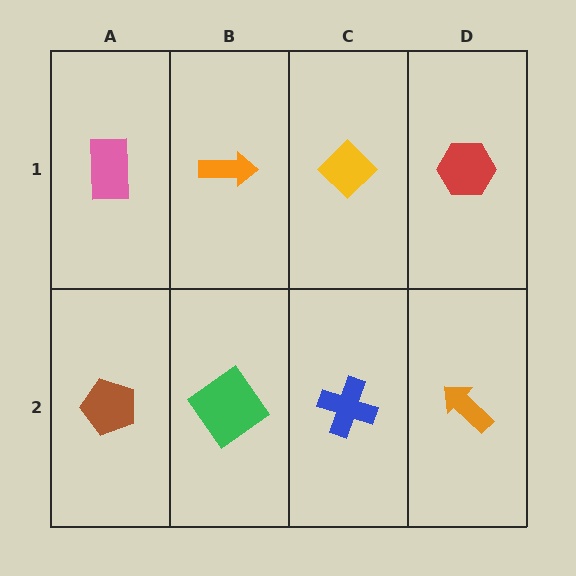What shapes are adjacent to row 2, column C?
A yellow diamond (row 1, column C), a green diamond (row 2, column B), an orange arrow (row 2, column D).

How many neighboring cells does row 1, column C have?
3.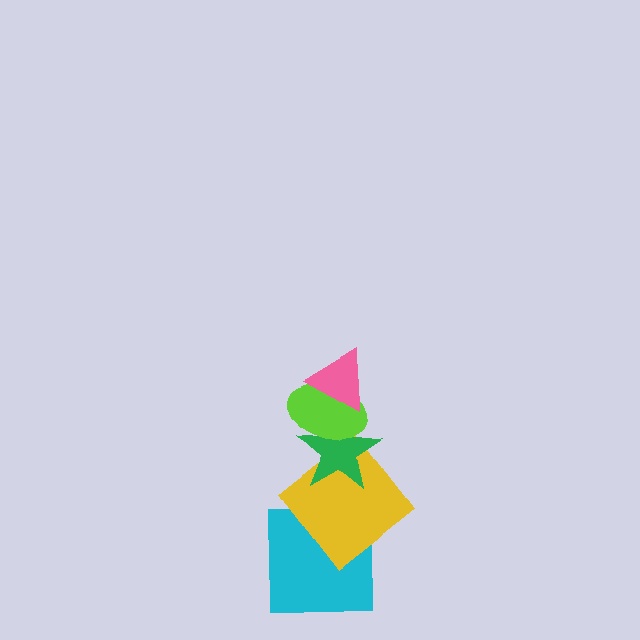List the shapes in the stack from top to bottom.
From top to bottom: the pink triangle, the lime ellipse, the green star, the yellow diamond, the cyan square.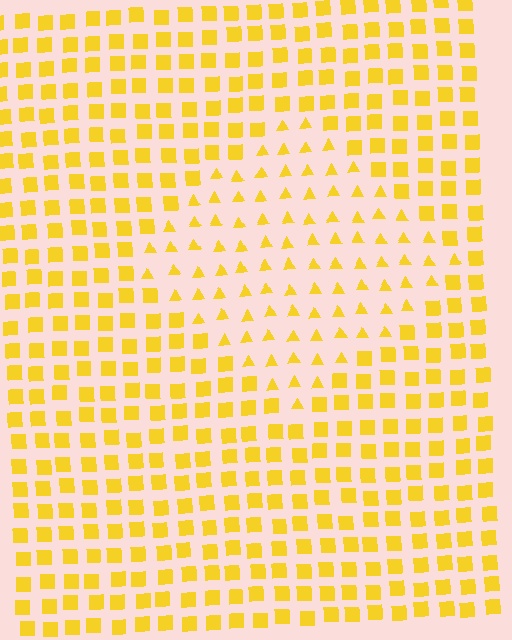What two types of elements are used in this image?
The image uses triangles inside the diamond region and squares outside it.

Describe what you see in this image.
The image is filled with small yellow elements arranged in a uniform grid. A diamond-shaped region contains triangles, while the surrounding area contains squares. The boundary is defined purely by the change in element shape.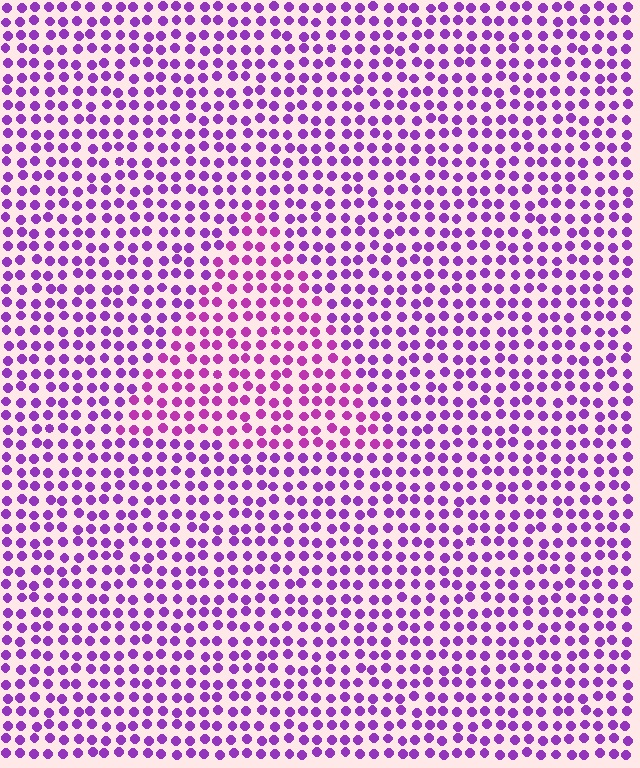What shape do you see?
I see a triangle.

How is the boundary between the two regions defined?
The boundary is defined purely by a slight shift in hue (about 24 degrees). Spacing, size, and orientation are identical on both sides.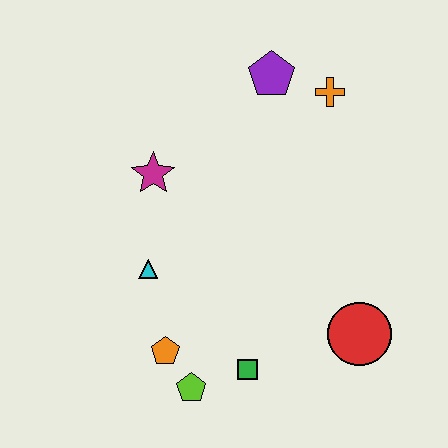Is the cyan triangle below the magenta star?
Yes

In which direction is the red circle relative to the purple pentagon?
The red circle is below the purple pentagon.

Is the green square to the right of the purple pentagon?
No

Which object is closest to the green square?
The lime pentagon is closest to the green square.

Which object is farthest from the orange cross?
The lime pentagon is farthest from the orange cross.